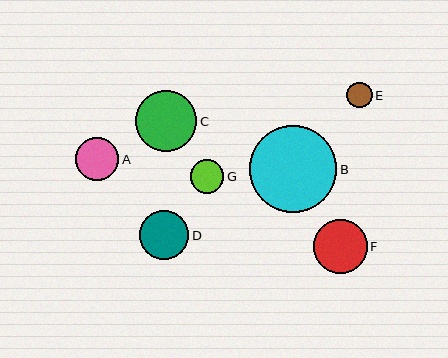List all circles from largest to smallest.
From largest to smallest: B, C, F, D, A, G, E.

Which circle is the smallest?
Circle E is the smallest with a size of approximately 25 pixels.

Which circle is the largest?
Circle B is the largest with a size of approximately 87 pixels.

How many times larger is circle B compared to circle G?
Circle B is approximately 2.6 times the size of circle G.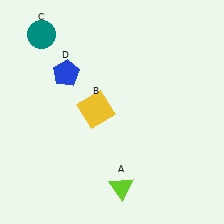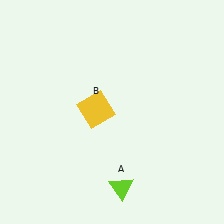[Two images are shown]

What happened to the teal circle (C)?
The teal circle (C) was removed in Image 2. It was in the top-left area of Image 1.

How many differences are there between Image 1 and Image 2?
There are 2 differences between the two images.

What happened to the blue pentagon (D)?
The blue pentagon (D) was removed in Image 2. It was in the top-left area of Image 1.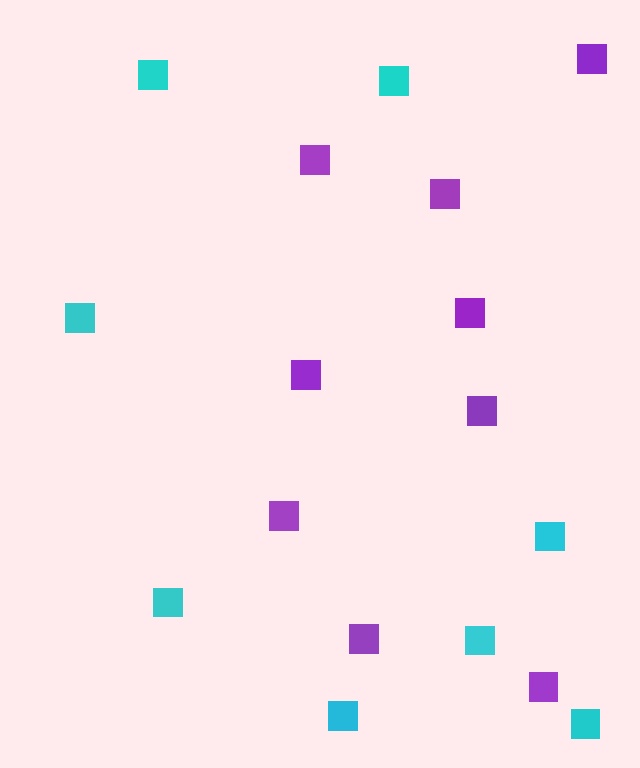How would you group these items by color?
There are 2 groups: one group of cyan squares (8) and one group of purple squares (9).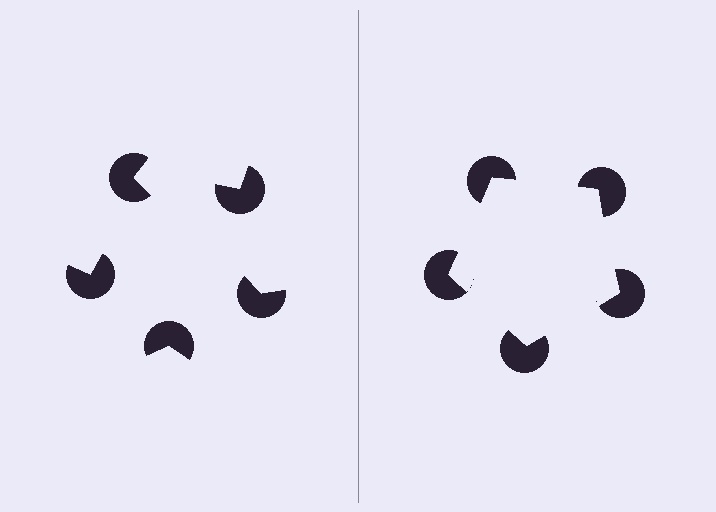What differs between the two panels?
The pac-man discs are positioned identically on both sides; only the wedge orientations differ. On the right they align to a pentagon; on the left they are misaligned.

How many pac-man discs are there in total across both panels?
10 — 5 on each side.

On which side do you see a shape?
An illusory pentagon appears on the right side. On the left side the wedge cuts are rotated, so no coherent shape forms.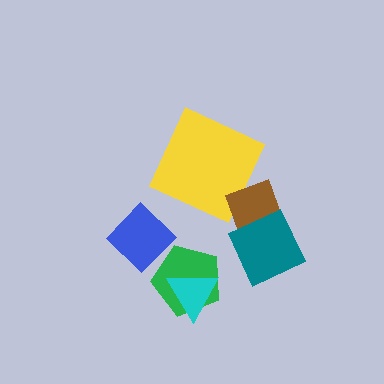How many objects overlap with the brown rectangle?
1 object overlaps with the brown rectangle.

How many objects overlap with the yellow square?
0 objects overlap with the yellow square.